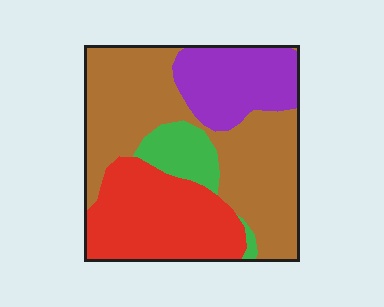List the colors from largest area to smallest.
From largest to smallest: brown, red, purple, green.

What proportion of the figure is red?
Red takes up about one quarter (1/4) of the figure.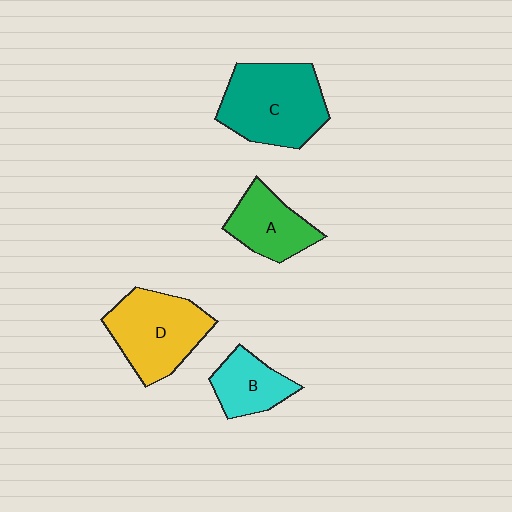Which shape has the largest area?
Shape C (teal).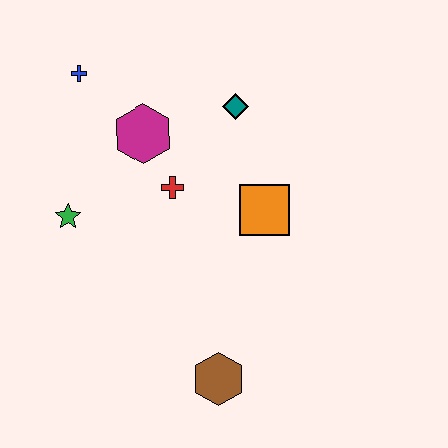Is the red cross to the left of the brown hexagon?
Yes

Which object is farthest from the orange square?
The blue cross is farthest from the orange square.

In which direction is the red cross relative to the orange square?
The red cross is to the left of the orange square.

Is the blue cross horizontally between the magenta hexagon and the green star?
Yes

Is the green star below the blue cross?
Yes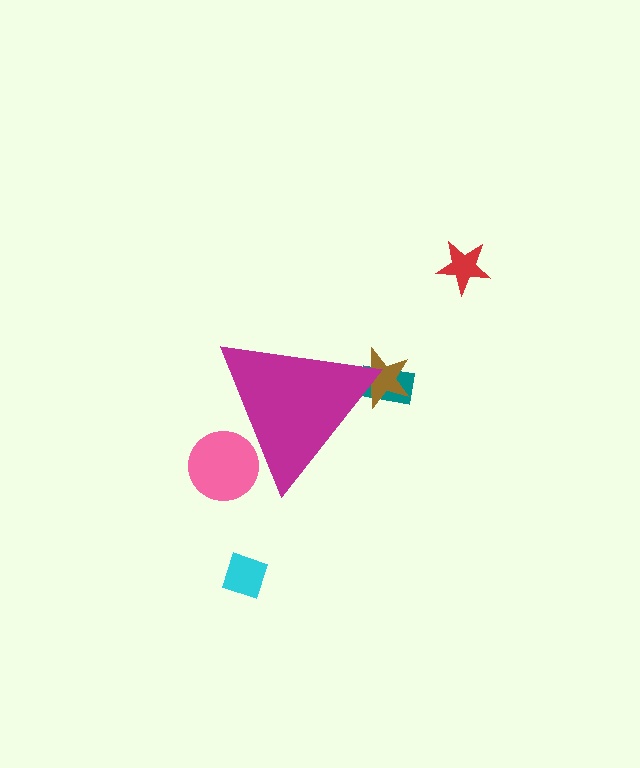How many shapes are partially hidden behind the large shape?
3 shapes are partially hidden.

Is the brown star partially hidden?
Yes, the brown star is partially hidden behind the magenta triangle.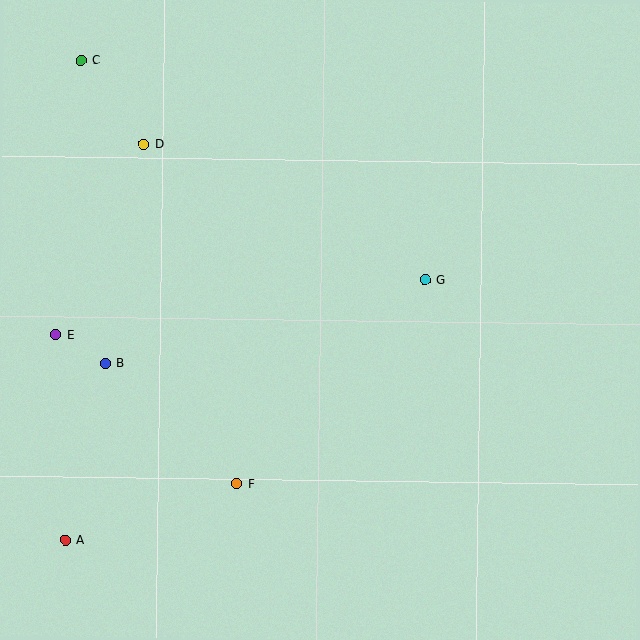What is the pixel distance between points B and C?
The distance between B and C is 304 pixels.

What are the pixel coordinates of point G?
Point G is at (425, 280).